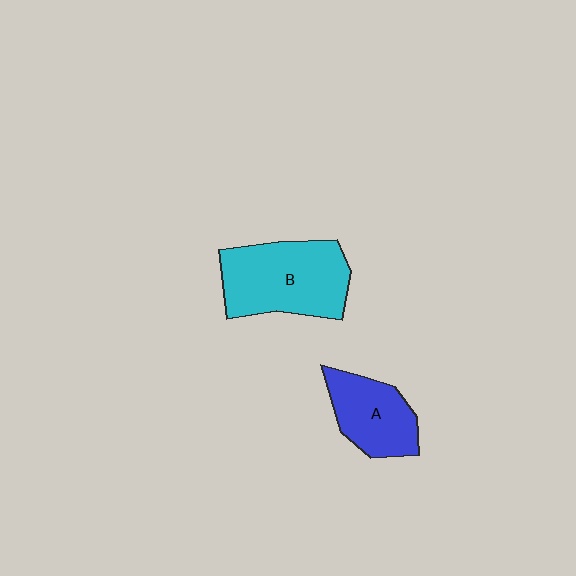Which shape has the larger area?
Shape B (cyan).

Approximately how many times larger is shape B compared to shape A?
Approximately 1.5 times.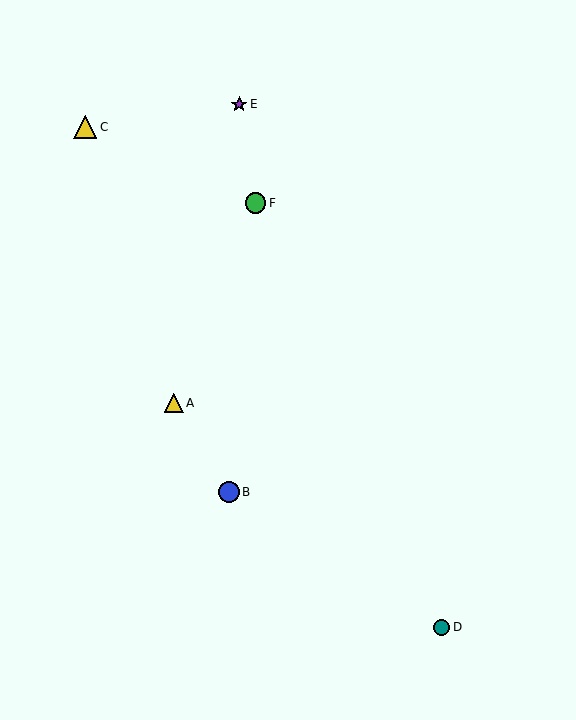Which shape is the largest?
The yellow triangle (labeled C) is the largest.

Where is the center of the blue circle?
The center of the blue circle is at (229, 492).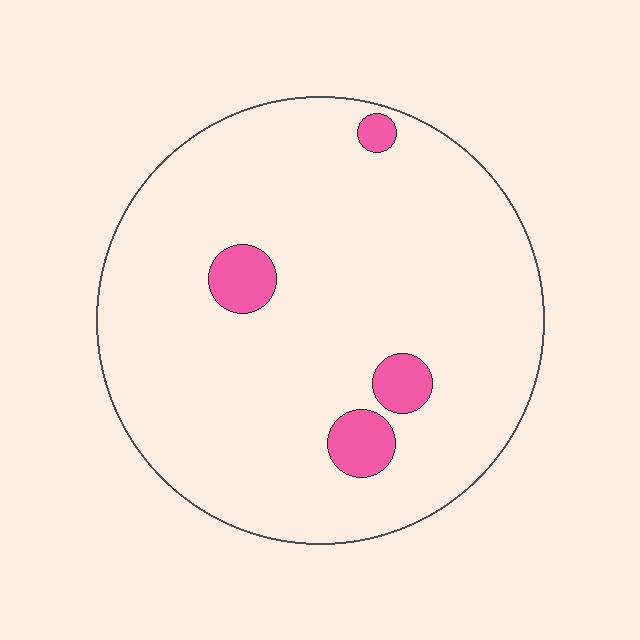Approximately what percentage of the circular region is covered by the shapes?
Approximately 5%.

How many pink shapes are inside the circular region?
4.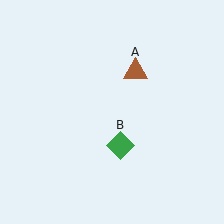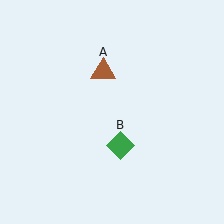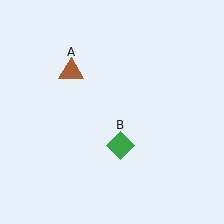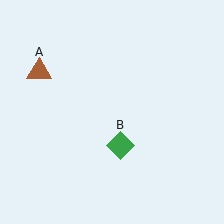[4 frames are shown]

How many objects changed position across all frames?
1 object changed position: brown triangle (object A).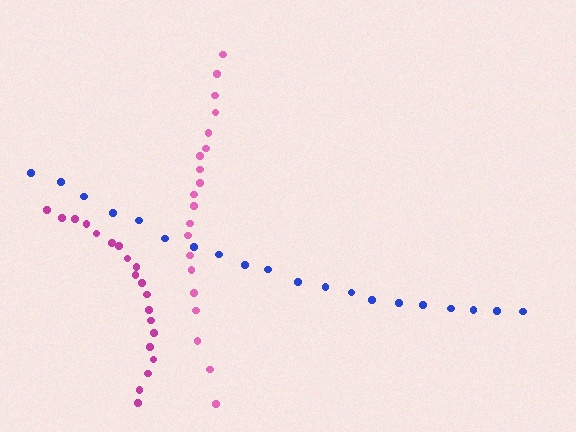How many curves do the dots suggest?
There are 3 distinct paths.